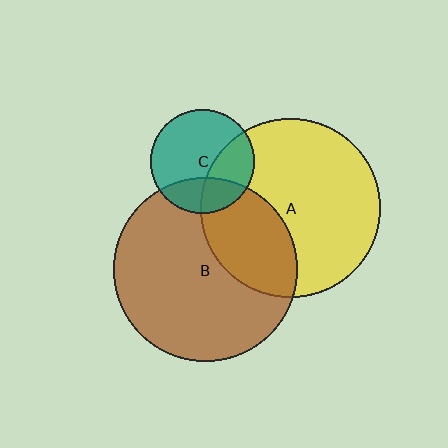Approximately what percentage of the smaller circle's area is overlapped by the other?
Approximately 35%.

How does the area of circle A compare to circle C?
Approximately 2.9 times.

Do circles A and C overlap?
Yes.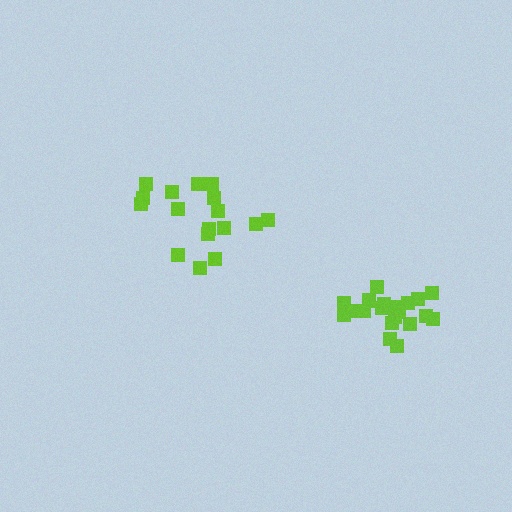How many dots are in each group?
Group 1: 20 dots, Group 2: 17 dots (37 total).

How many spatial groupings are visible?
There are 2 spatial groupings.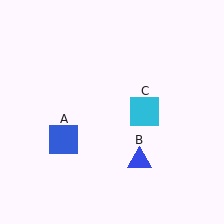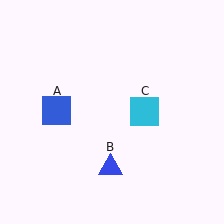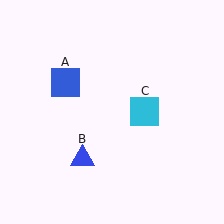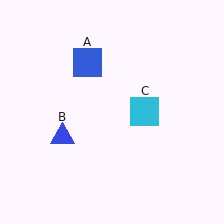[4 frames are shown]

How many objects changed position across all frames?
2 objects changed position: blue square (object A), blue triangle (object B).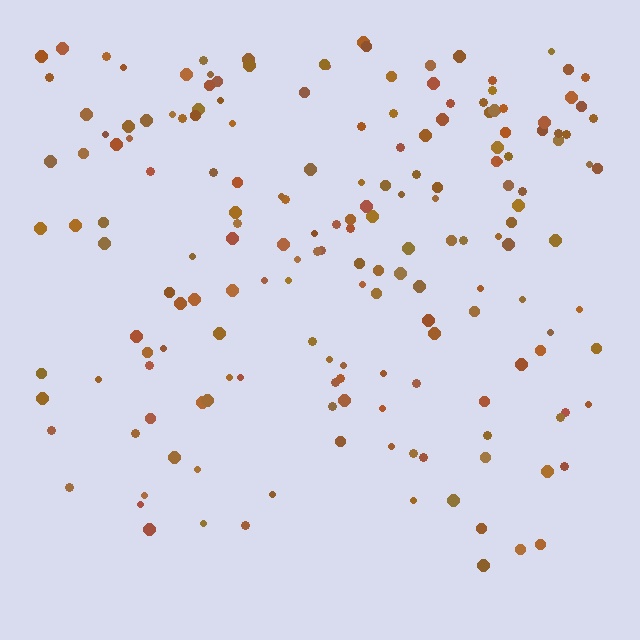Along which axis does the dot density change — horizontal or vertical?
Vertical.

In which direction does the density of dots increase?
From bottom to top, with the top side densest.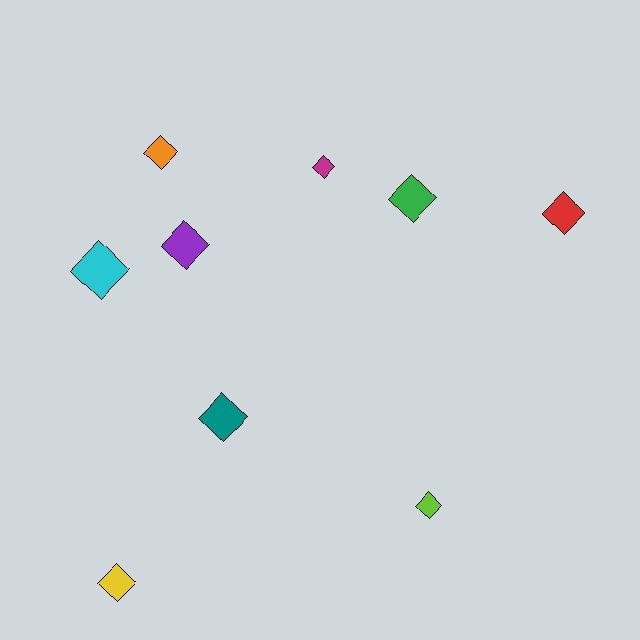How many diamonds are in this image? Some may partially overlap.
There are 9 diamonds.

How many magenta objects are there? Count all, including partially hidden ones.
There is 1 magenta object.